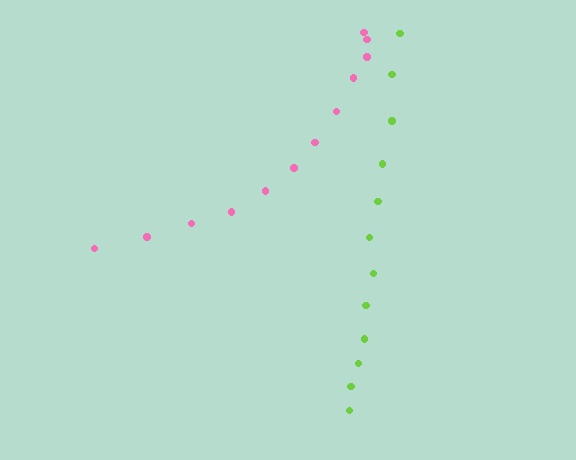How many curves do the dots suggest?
There are 2 distinct paths.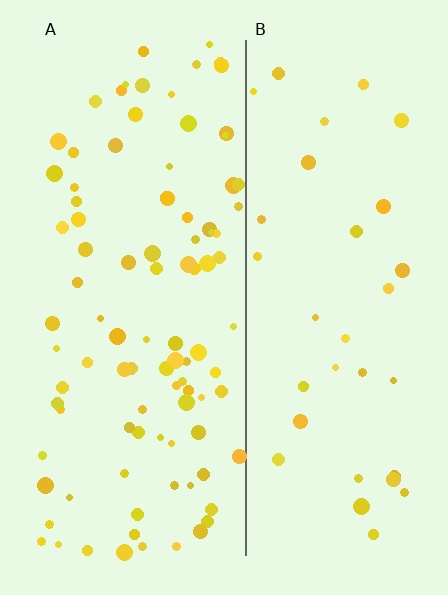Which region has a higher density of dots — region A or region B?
A (the left).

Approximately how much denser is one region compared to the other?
Approximately 2.8× — region A over region B.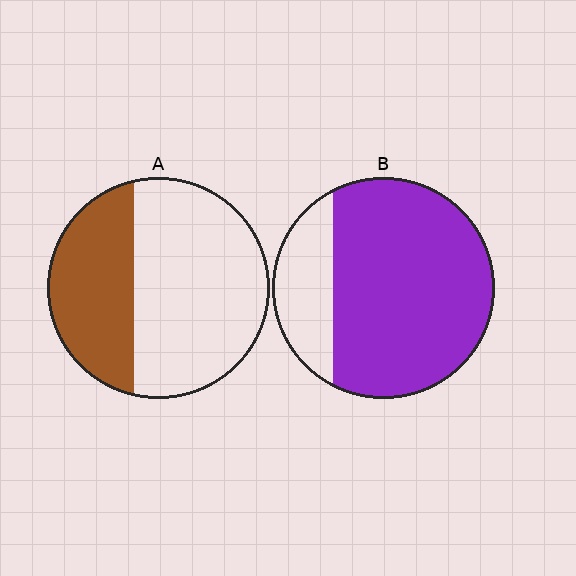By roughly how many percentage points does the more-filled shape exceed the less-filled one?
By roughly 40 percentage points (B over A).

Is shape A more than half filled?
No.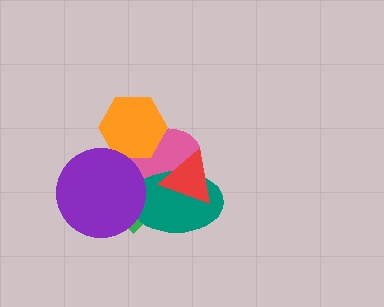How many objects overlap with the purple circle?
3 objects overlap with the purple circle.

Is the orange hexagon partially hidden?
No, no other shape covers it.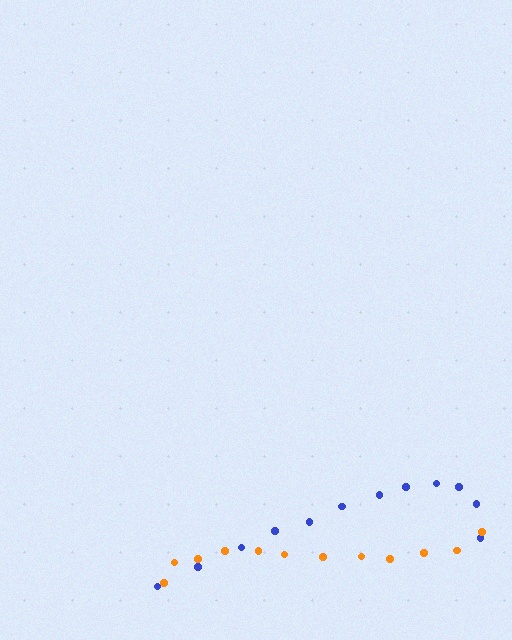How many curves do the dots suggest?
There are 2 distinct paths.